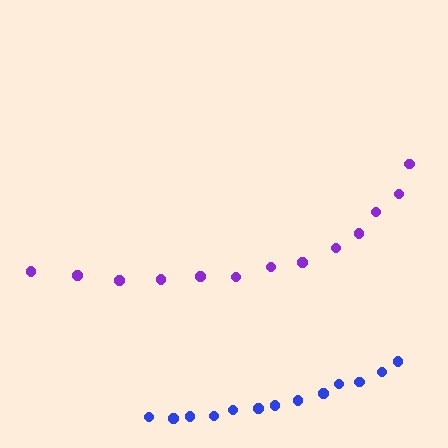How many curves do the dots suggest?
There are 2 distinct paths.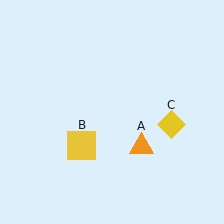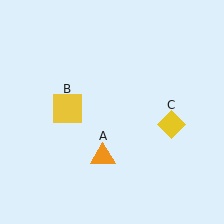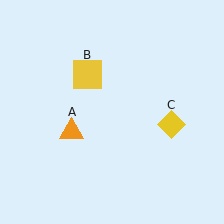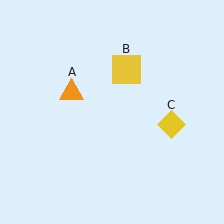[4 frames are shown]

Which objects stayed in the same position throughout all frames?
Yellow diamond (object C) remained stationary.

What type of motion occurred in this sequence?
The orange triangle (object A), yellow square (object B) rotated clockwise around the center of the scene.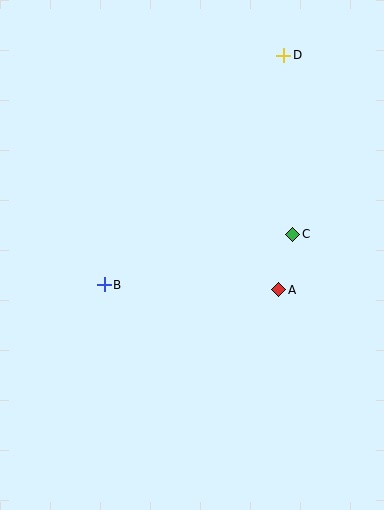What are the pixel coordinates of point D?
Point D is at (284, 55).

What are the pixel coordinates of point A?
Point A is at (279, 290).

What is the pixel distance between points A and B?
The distance between A and B is 175 pixels.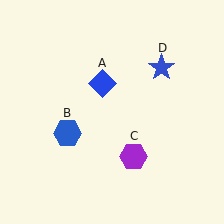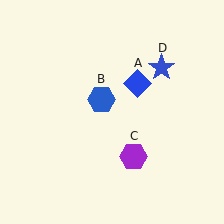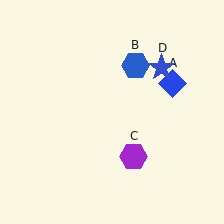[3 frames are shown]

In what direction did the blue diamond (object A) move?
The blue diamond (object A) moved right.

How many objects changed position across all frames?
2 objects changed position: blue diamond (object A), blue hexagon (object B).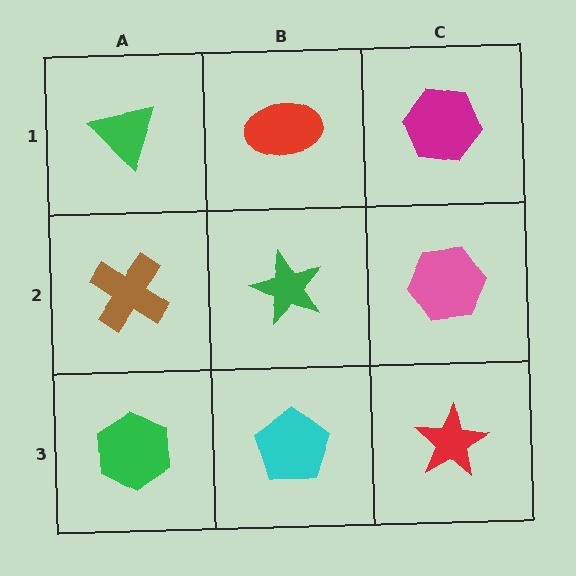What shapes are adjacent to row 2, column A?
A green triangle (row 1, column A), a green hexagon (row 3, column A), a green star (row 2, column B).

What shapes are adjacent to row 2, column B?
A red ellipse (row 1, column B), a cyan pentagon (row 3, column B), a brown cross (row 2, column A), a pink hexagon (row 2, column C).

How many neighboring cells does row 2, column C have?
3.